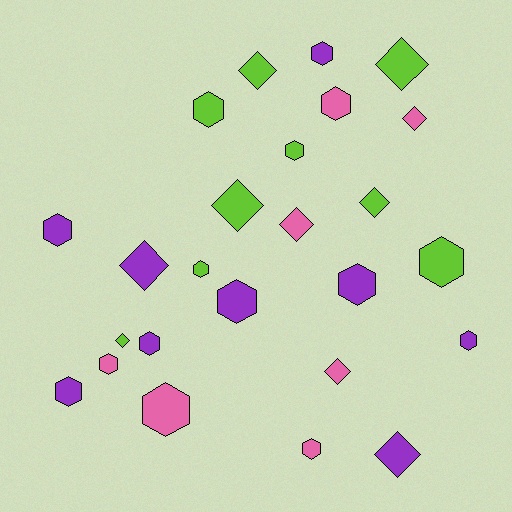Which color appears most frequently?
Lime, with 9 objects.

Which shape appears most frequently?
Hexagon, with 15 objects.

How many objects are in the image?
There are 25 objects.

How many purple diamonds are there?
There are 2 purple diamonds.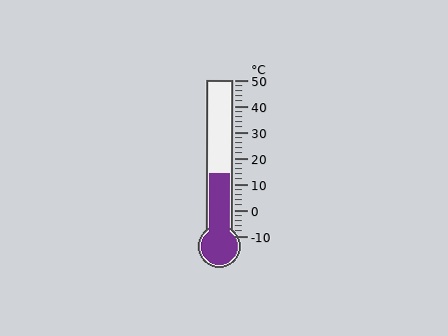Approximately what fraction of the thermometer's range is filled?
The thermometer is filled to approximately 40% of its range.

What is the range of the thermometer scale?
The thermometer scale ranges from -10°C to 50°C.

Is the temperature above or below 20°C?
The temperature is below 20°C.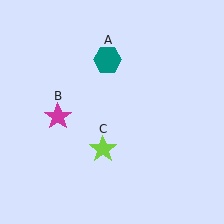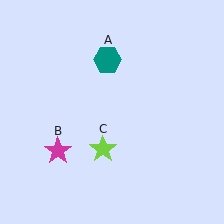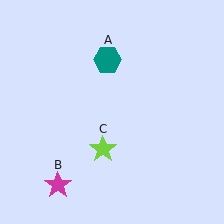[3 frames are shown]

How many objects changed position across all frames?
1 object changed position: magenta star (object B).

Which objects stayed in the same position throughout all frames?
Teal hexagon (object A) and lime star (object C) remained stationary.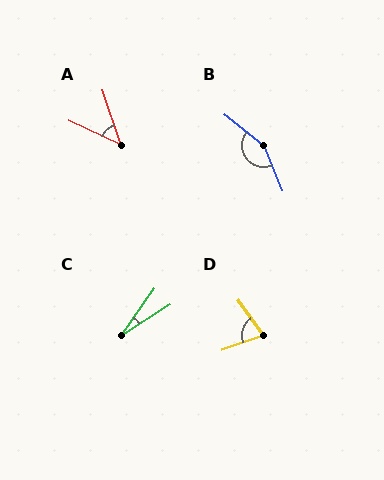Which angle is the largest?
B, at approximately 150 degrees.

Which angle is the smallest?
C, at approximately 23 degrees.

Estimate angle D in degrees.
Approximately 73 degrees.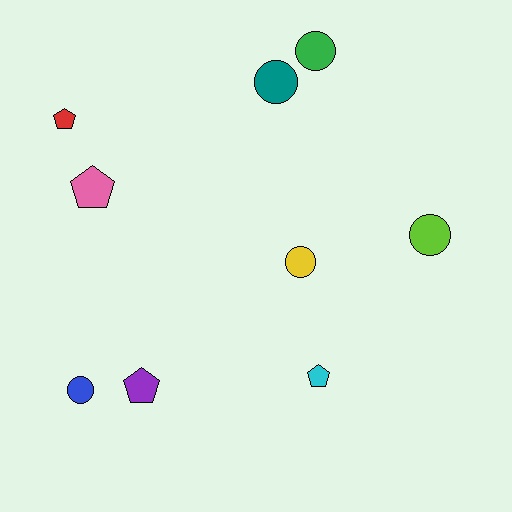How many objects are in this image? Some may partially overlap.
There are 9 objects.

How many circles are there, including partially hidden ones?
There are 5 circles.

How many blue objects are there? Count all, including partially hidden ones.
There is 1 blue object.